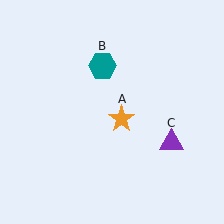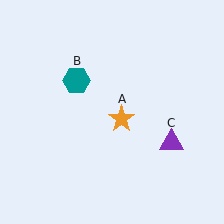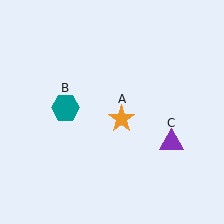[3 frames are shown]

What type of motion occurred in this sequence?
The teal hexagon (object B) rotated counterclockwise around the center of the scene.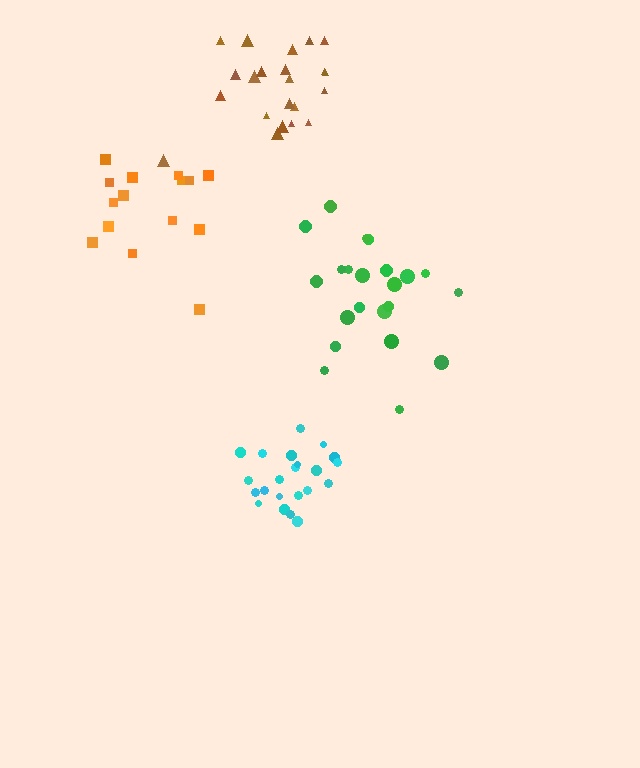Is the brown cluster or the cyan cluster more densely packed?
Cyan.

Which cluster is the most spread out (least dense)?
Green.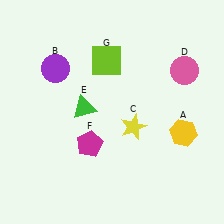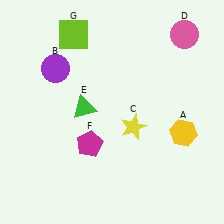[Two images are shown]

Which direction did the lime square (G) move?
The lime square (G) moved left.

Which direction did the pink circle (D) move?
The pink circle (D) moved up.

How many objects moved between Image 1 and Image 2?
2 objects moved between the two images.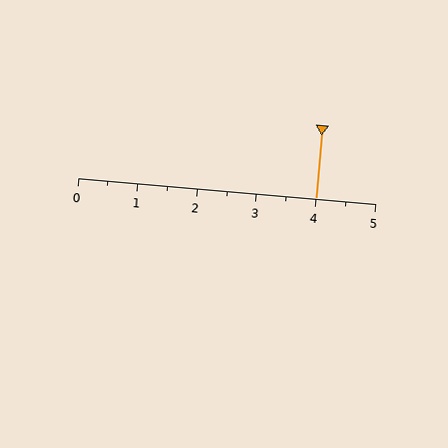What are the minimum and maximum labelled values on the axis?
The axis runs from 0 to 5.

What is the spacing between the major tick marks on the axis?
The major ticks are spaced 1 apart.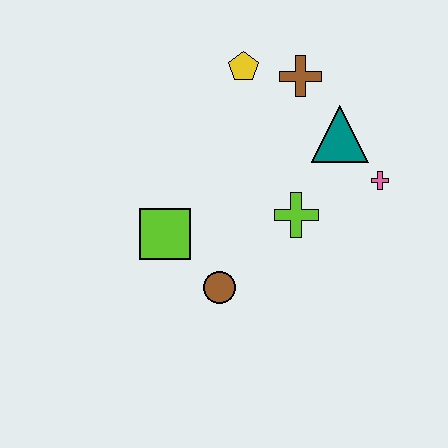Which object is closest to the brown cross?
The yellow pentagon is closest to the brown cross.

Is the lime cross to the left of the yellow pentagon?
No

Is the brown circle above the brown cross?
No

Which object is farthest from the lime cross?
The yellow pentagon is farthest from the lime cross.